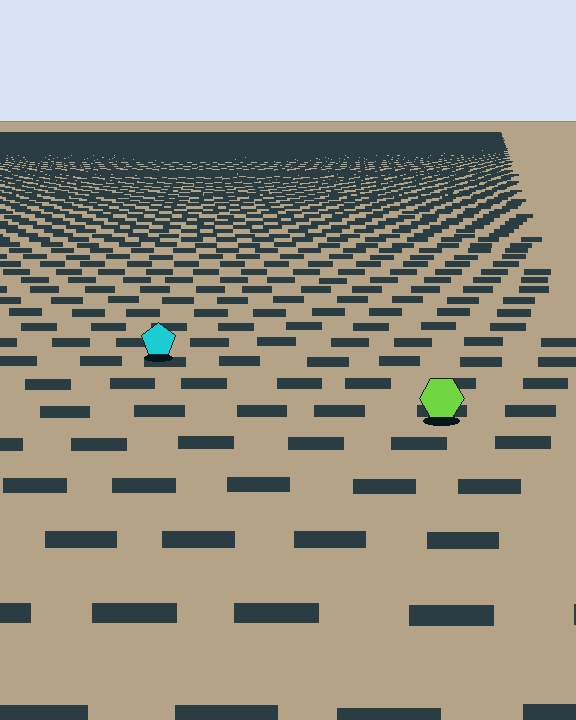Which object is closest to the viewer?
The lime hexagon is closest. The texture marks near it are larger and more spread out.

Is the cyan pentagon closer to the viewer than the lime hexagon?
No. The lime hexagon is closer — you can tell from the texture gradient: the ground texture is coarser near it.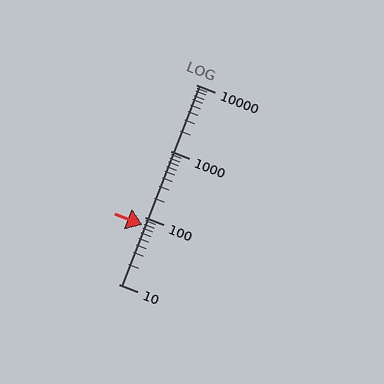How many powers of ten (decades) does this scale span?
The scale spans 3 decades, from 10 to 10000.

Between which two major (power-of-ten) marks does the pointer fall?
The pointer is between 10 and 100.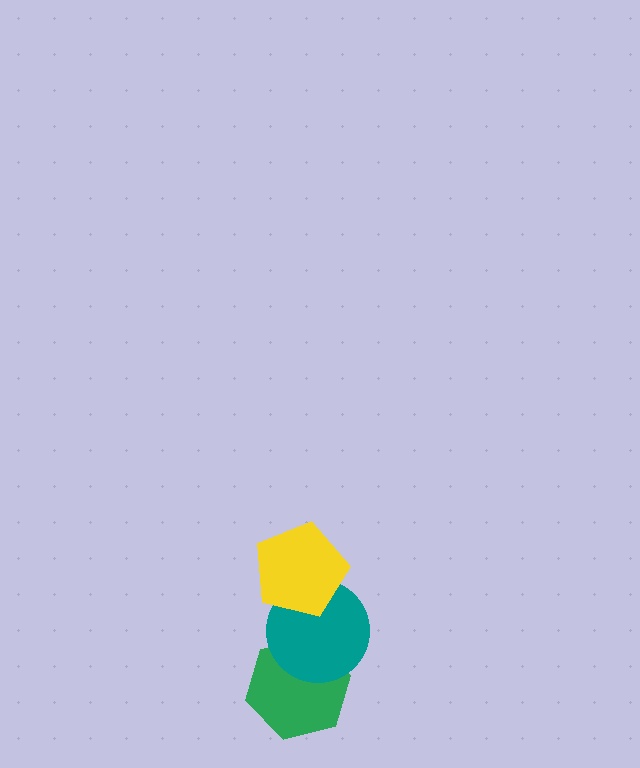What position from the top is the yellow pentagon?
The yellow pentagon is 1st from the top.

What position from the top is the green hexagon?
The green hexagon is 3rd from the top.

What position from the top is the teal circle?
The teal circle is 2nd from the top.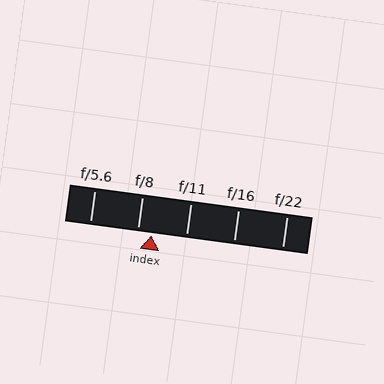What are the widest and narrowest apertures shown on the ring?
The widest aperture shown is f/5.6 and the narrowest is f/22.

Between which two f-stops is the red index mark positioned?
The index mark is between f/8 and f/11.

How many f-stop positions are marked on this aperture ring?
There are 5 f-stop positions marked.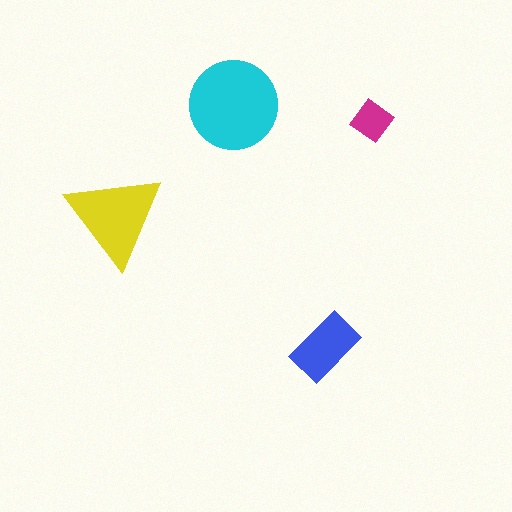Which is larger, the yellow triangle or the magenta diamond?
The yellow triangle.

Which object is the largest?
The cyan circle.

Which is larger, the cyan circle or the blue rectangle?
The cyan circle.